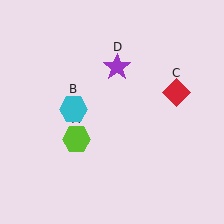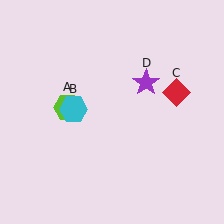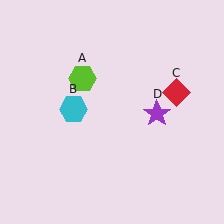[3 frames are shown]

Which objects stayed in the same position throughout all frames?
Cyan hexagon (object B) and red diamond (object C) remained stationary.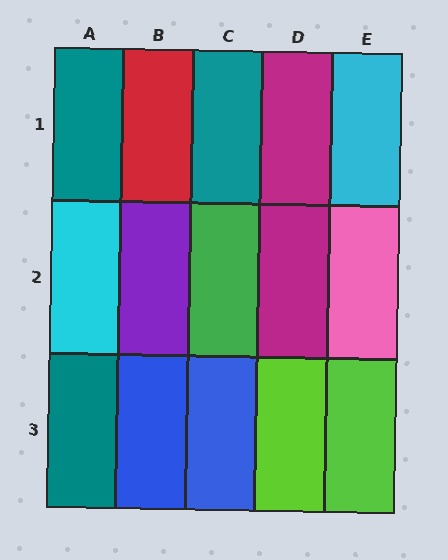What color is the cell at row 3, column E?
Lime.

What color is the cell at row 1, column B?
Red.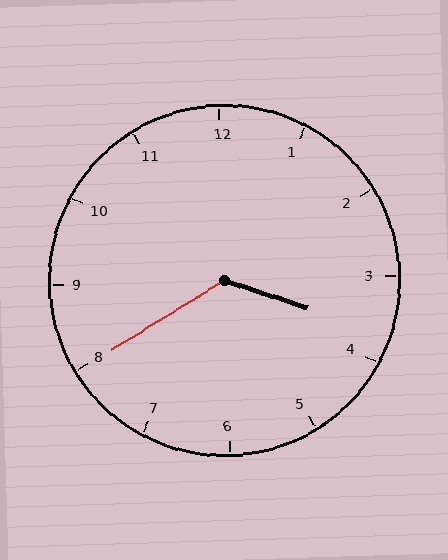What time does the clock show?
3:40.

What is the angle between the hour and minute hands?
Approximately 130 degrees.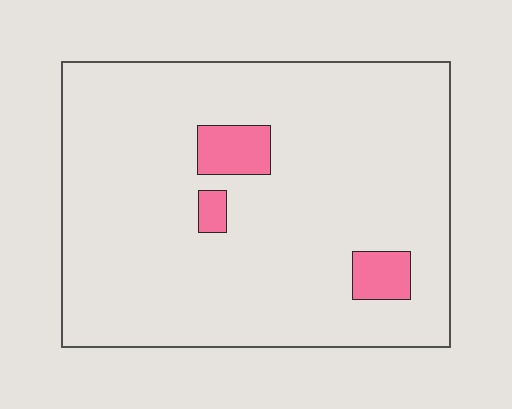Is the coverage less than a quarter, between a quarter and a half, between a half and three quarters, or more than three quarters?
Less than a quarter.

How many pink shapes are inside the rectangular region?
3.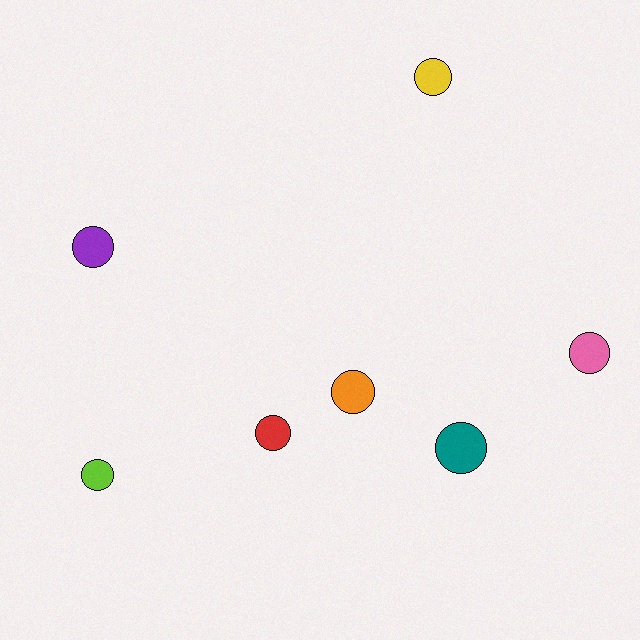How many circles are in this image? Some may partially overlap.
There are 7 circles.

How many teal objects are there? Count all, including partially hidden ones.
There is 1 teal object.